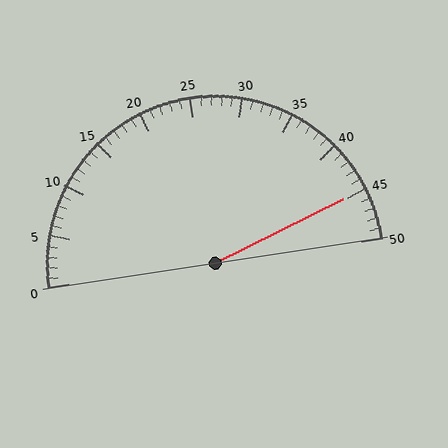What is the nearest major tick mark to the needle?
The nearest major tick mark is 45.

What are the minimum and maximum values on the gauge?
The gauge ranges from 0 to 50.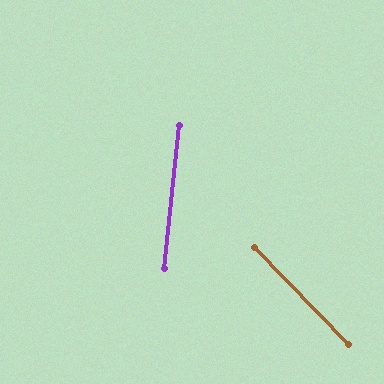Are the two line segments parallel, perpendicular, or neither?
Neither parallel nor perpendicular — they differ by about 50°.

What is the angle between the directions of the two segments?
Approximately 50 degrees.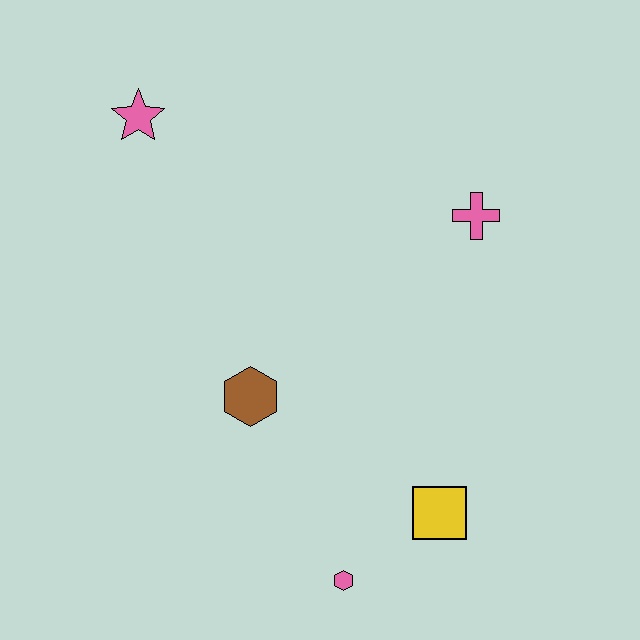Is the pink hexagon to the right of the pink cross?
No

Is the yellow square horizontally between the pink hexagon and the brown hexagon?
No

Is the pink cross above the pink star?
No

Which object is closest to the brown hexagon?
The pink hexagon is closest to the brown hexagon.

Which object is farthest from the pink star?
The pink hexagon is farthest from the pink star.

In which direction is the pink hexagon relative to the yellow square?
The pink hexagon is to the left of the yellow square.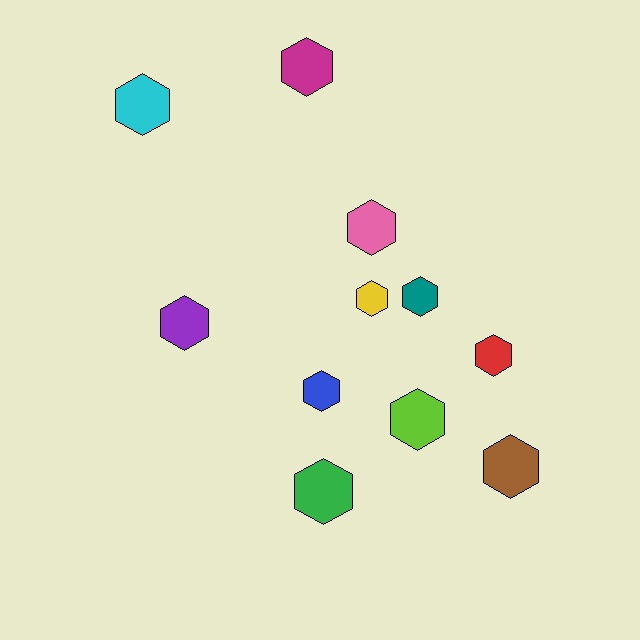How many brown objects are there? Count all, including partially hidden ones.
There is 1 brown object.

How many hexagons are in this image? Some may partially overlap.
There are 11 hexagons.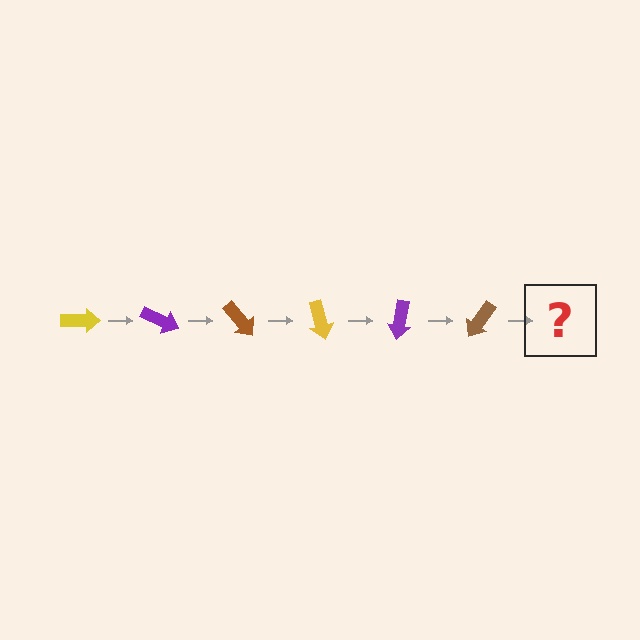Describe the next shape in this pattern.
It should be a yellow arrow, rotated 150 degrees from the start.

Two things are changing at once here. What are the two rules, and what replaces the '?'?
The two rules are that it rotates 25 degrees each step and the color cycles through yellow, purple, and brown. The '?' should be a yellow arrow, rotated 150 degrees from the start.